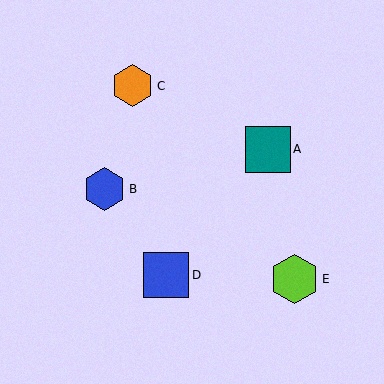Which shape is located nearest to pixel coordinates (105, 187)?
The blue hexagon (labeled B) at (104, 189) is nearest to that location.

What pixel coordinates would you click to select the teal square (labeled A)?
Click at (268, 150) to select the teal square A.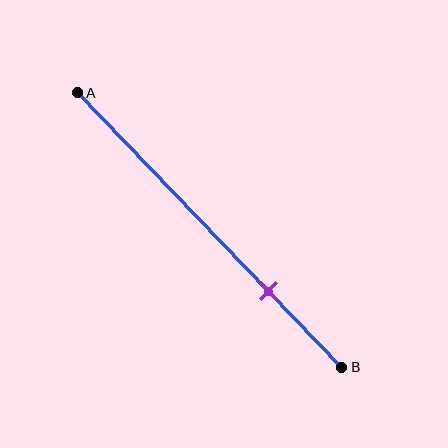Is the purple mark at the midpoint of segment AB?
No, the mark is at about 70% from A, not at the 50% midpoint.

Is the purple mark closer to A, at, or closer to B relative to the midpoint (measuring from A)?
The purple mark is closer to point B than the midpoint of segment AB.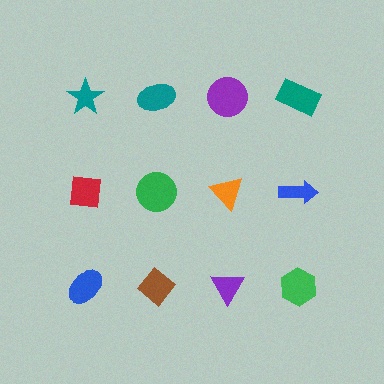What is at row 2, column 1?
A red square.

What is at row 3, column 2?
A brown diamond.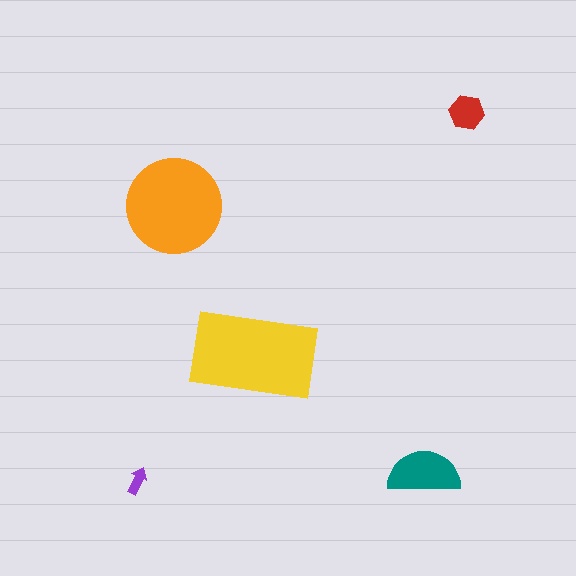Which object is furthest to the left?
The purple arrow is leftmost.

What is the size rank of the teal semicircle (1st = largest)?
3rd.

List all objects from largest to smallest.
The yellow rectangle, the orange circle, the teal semicircle, the red hexagon, the purple arrow.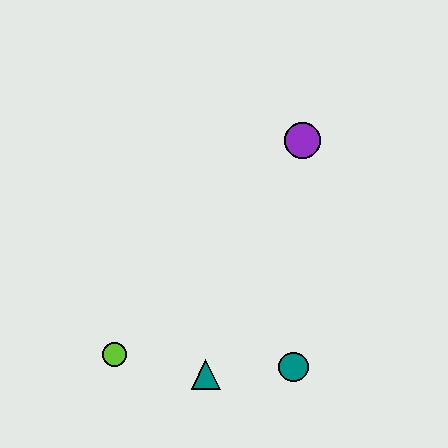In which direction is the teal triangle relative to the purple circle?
The teal triangle is below the purple circle.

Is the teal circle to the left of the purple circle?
Yes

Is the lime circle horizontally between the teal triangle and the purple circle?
No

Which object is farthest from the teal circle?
The purple circle is farthest from the teal circle.